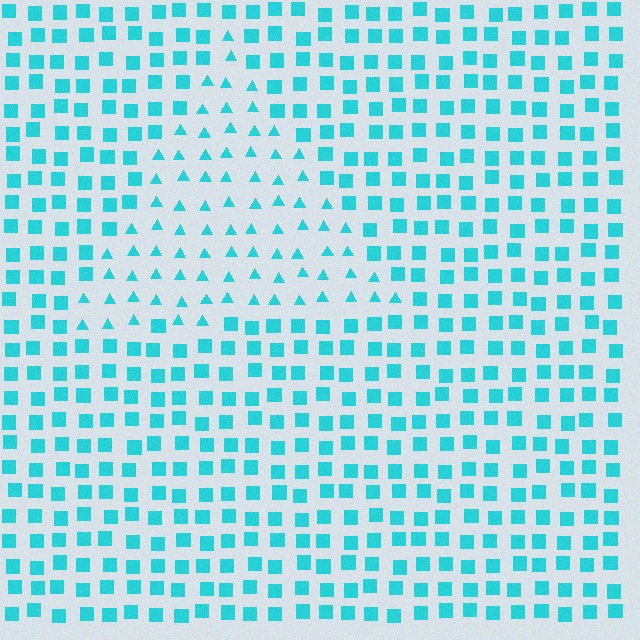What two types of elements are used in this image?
The image uses triangles inside the triangle region and squares outside it.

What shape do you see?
I see a triangle.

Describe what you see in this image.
The image is filled with small cyan elements arranged in a uniform grid. A triangle-shaped region contains triangles, while the surrounding area contains squares. The boundary is defined purely by the change in element shape.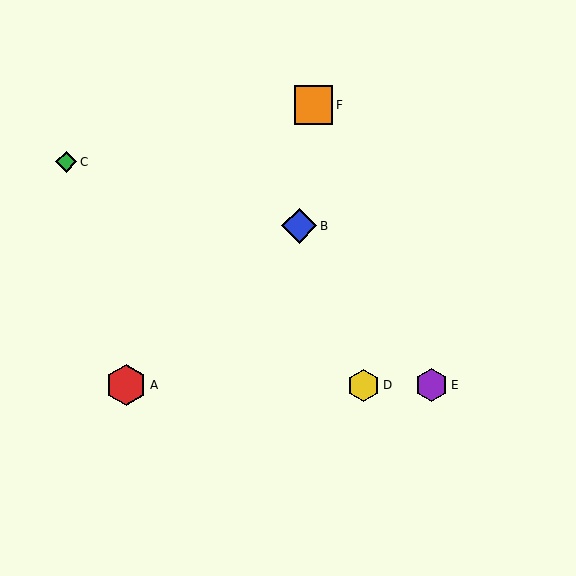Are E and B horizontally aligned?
No, E is at y≈385 and B is at y≈226.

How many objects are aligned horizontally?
3 objects (A, D, E) are aligned horizontally.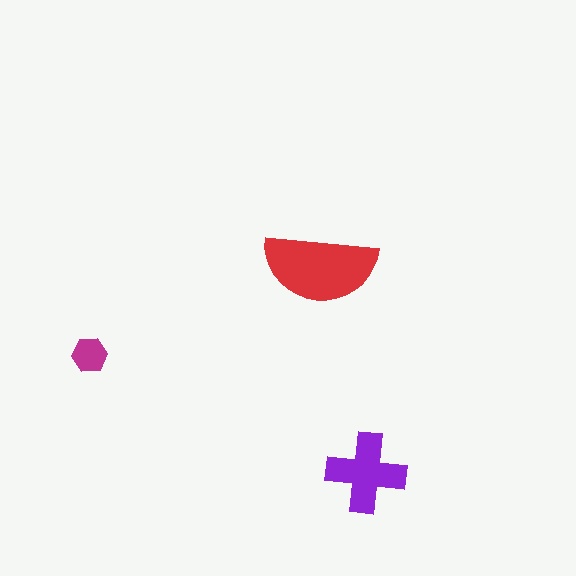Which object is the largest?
The red semicircle.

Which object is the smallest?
The magenta hexagon.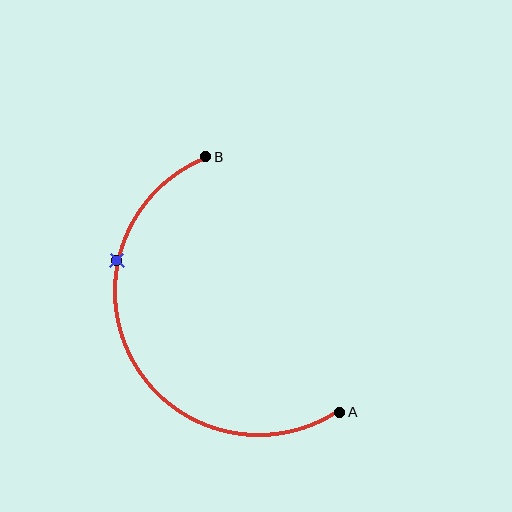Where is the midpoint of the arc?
The arc midpoint is the point on the curve farthest from the straight line joining A and B. It sits to the left of that line.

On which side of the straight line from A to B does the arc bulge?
The arc bulges to the left of the straight line connecting A and B.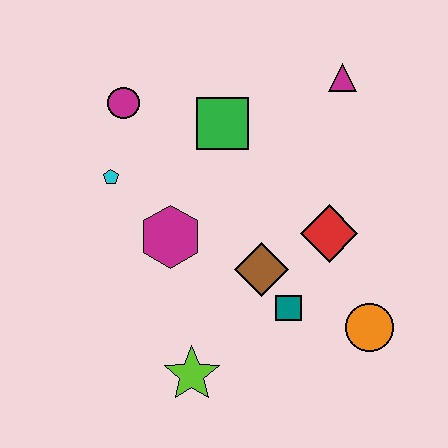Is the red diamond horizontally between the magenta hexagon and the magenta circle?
No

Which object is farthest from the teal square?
The magenta circle is farthest from the teal square.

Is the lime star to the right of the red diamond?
No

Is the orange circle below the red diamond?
Yes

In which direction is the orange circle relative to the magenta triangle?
The orange circle is below the magenta triangle.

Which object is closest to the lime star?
The teal square is closest to the lime star.